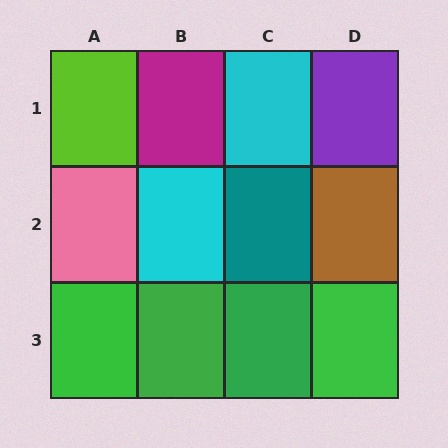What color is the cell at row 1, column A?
Lime.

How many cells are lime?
1 cell is lime.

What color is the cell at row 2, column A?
Pink.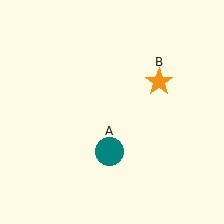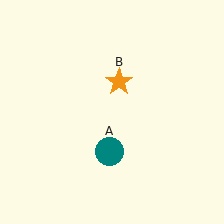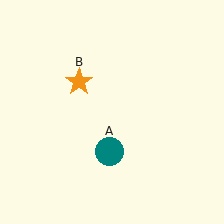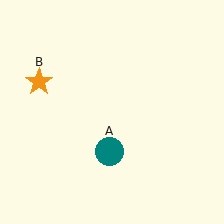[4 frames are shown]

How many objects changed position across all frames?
1 object changed position: orange star (object B).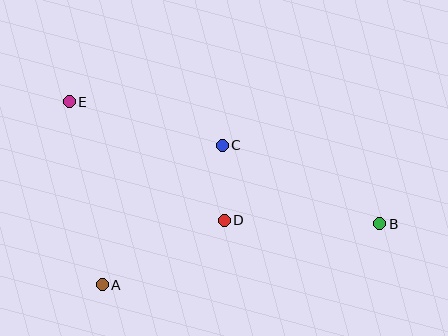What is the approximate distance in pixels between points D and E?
The distance between D and E is approximately 195 pixels.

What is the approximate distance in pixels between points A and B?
The distance between A and B is approximately 284 pixels.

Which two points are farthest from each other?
Points B and E are farthest from each other.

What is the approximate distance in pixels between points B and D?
The distance between B and D is approximately 156 pixels.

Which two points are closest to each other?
Points C and D are closest to each other.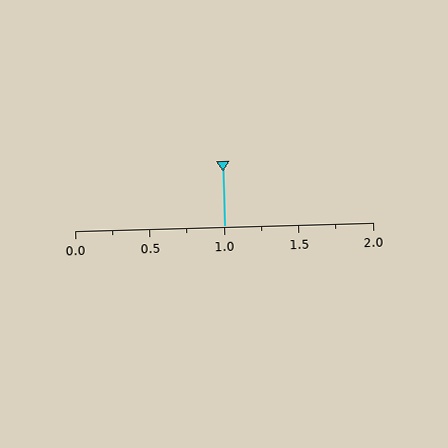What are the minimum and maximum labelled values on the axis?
The axis runs from 0.0 to 2.0.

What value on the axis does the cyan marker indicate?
The marker indicates approximately 1.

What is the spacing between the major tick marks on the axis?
The major ticks are spaced 0.5 apart.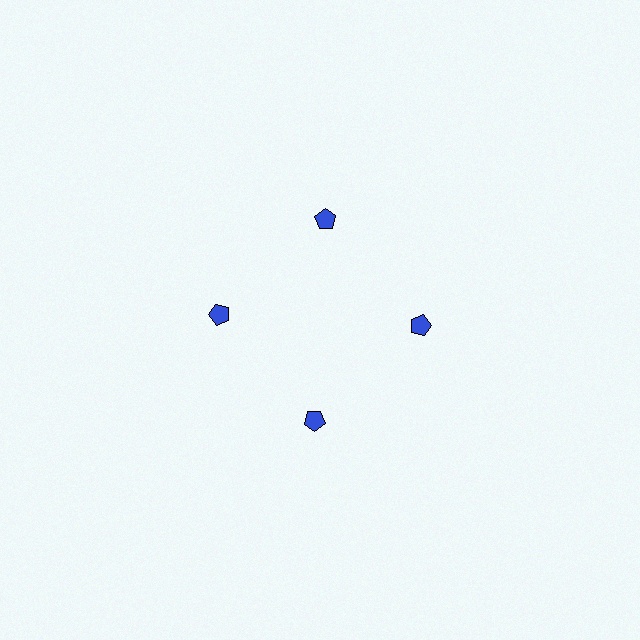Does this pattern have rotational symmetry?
Yes, this pattern has 4-fold rotational symmetry. It looks the same after rotating 90 degrees around the center.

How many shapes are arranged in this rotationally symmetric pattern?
There are 4 shapes, arranged in 4 groups of 1.